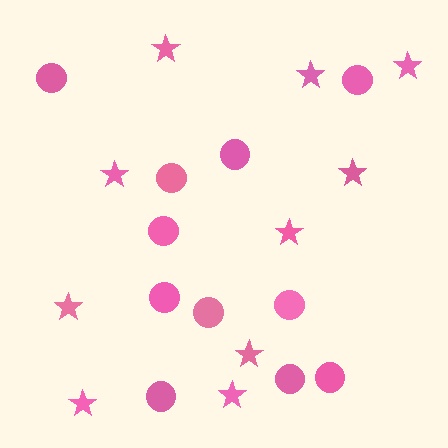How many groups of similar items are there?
There are 2 groups: one group of stars (10) and one group of circles (11).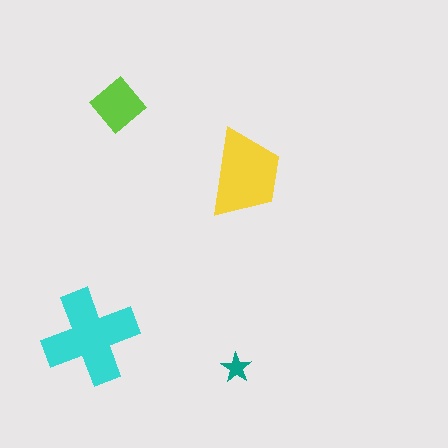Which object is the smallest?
The teal star.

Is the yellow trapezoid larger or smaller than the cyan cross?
Smaller.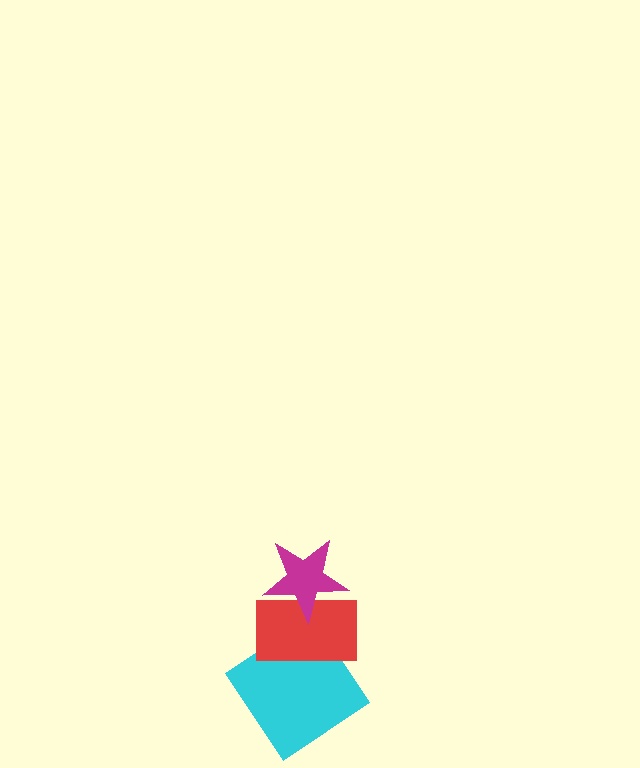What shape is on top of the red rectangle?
The magenta star is on top of the red rectangle.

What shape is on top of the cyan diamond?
The red rectangle is on top of the cyan diamond.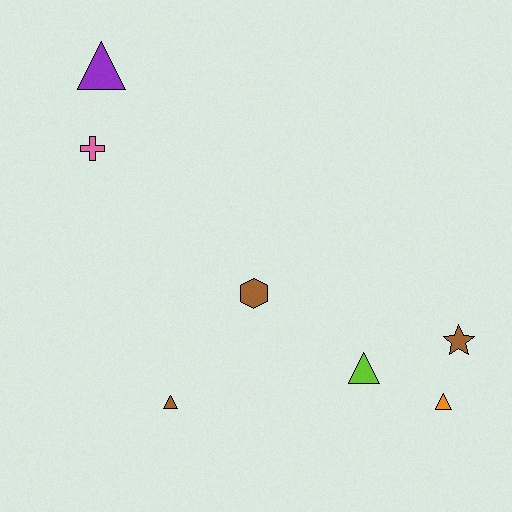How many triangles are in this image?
There are 4 triangles.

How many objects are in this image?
There are 7 objects.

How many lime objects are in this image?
There is 1 lime object.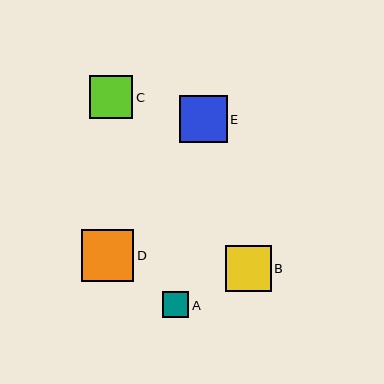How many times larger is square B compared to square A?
Square B is approximately 1.8 times the size of square A.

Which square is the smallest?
Square A is the smallest with a size of approximately 26 pixels.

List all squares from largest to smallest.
From largest to smallest: D, E, B, C, A.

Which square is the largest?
Square D is the largest with a size of approximately 52 pixels.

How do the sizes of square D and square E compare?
Square D and square E are approximately the same size.